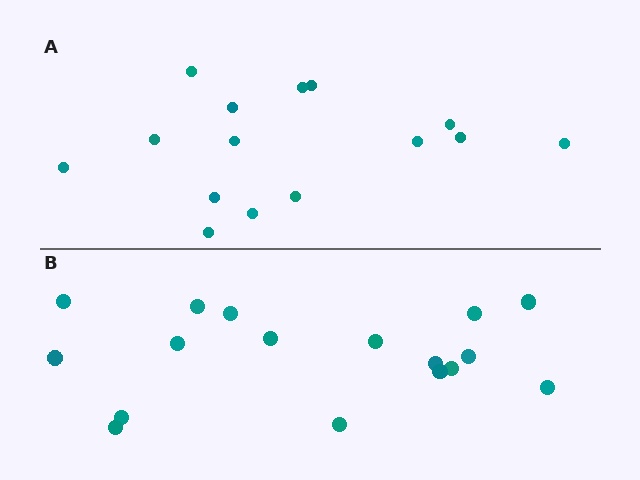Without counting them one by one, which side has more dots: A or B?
Region B (the bottom region) has more dots.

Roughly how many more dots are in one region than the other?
Region B has just a few more — roughly 2 or 3 more dots than region A.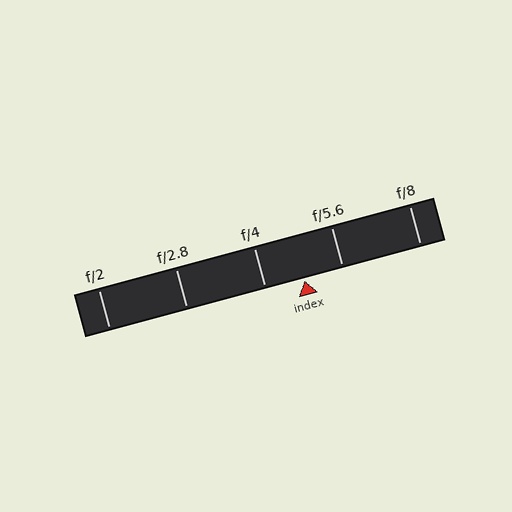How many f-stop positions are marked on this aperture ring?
There are 5 f-stop positions marked.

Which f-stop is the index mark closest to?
The index mark is closest to f/5.6.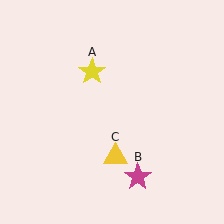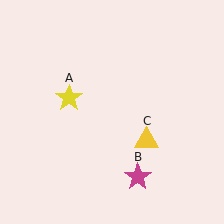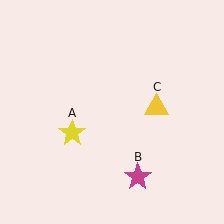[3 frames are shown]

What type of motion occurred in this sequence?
The yellow star (object A), yellow triangle (object C) rotated counterclockwise around the center of the scene.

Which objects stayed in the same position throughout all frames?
Magenta star (object B) remained stationary.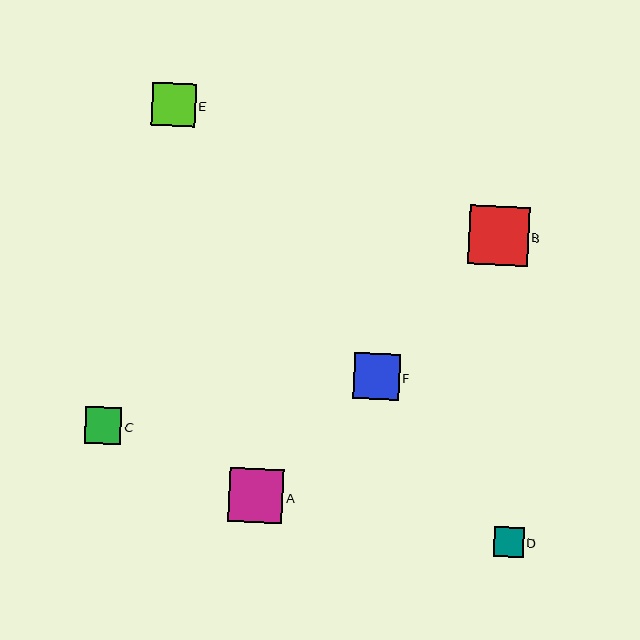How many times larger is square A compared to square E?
Square A is approximately 1.3 times the size of square E.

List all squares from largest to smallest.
From largest to smallest: B, A, F, E, C, D.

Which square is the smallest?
Square D is the smallest with a size of approximately 30 pixels.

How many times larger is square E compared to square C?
Square E is approximately 1.2 times the size of square C.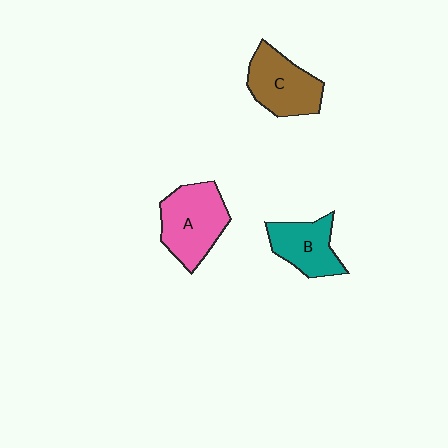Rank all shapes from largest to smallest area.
From largest to smallest: A (pink), C (brown), B (teal).